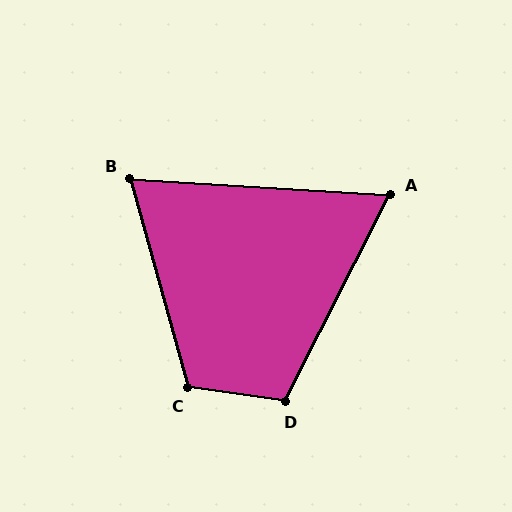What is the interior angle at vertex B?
Approximately 71 degrees (acute).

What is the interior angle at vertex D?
Approximately 109 degrees (obtuse).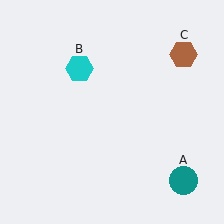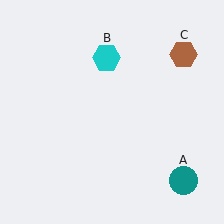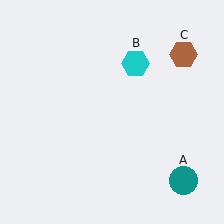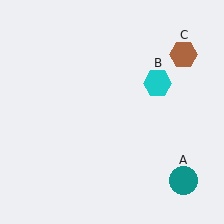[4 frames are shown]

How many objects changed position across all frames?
1 object changed position: cyan hexagon (object B).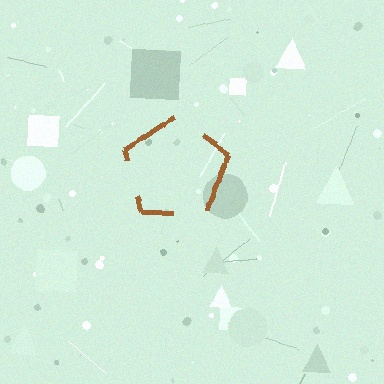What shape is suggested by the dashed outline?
The dashed outline suggests a pentagon.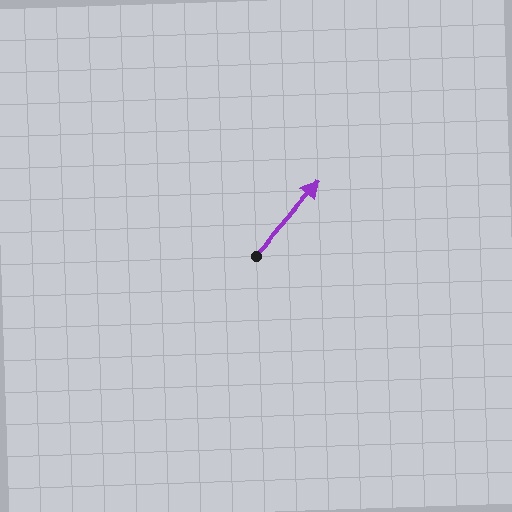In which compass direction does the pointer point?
Northeast.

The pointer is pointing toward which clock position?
Roughly 1 o'clock.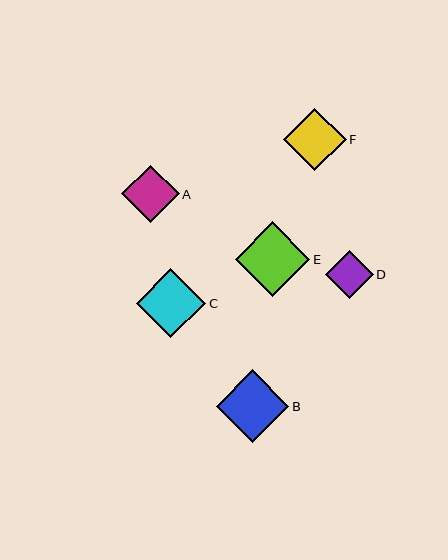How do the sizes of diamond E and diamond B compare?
Diamond E and diamond B are approximately the same size.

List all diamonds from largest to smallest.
From largest to smallest: E, B, C, F, A, D.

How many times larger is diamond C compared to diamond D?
Diamond C is approximately 1.5 times the size of diamond D.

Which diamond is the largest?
Diamond E is the largest with a size of approximately 74 pixels.